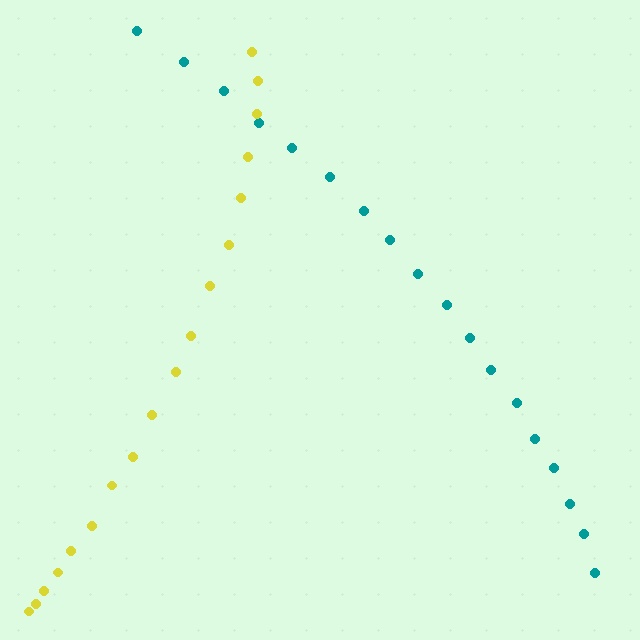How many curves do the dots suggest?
There are 2 distinct paths.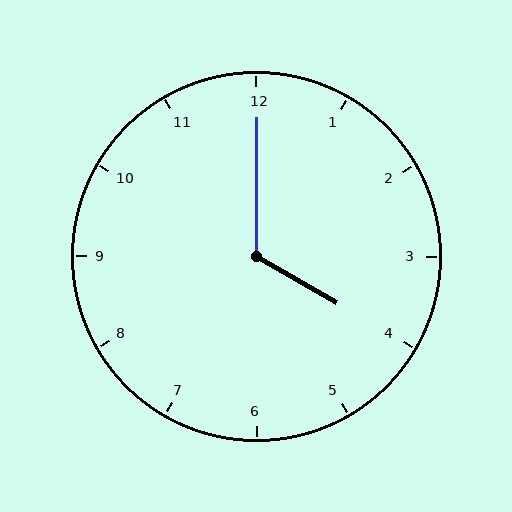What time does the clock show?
4:00.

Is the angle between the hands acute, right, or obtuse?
It is obtuse.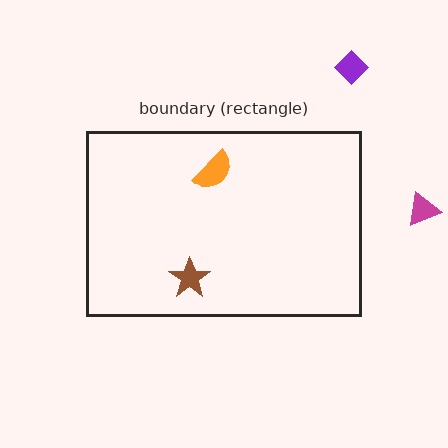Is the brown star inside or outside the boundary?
Inside.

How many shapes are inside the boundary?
2 inside, 2 outside.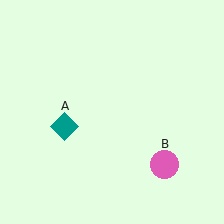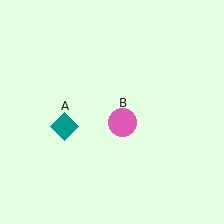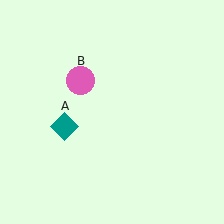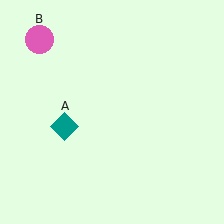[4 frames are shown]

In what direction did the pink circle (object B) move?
The pink circle (object B) moved up and to the left.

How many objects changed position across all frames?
1 object changed position: pink circle (object B).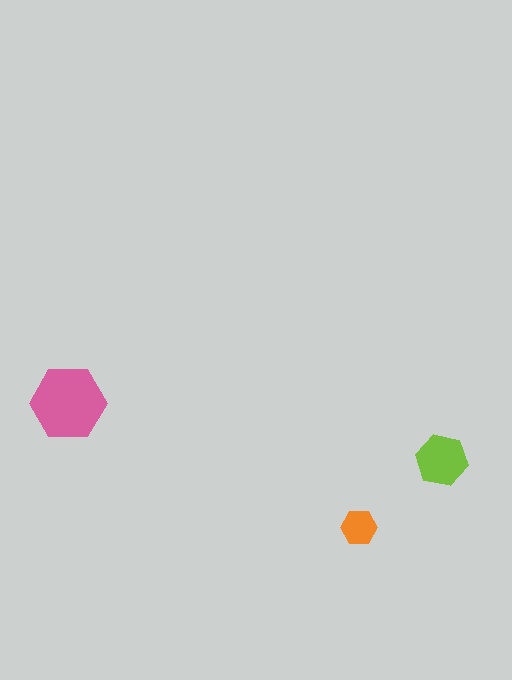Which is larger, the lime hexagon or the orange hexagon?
The lime one.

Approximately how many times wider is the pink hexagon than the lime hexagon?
About 1.5 times wider.